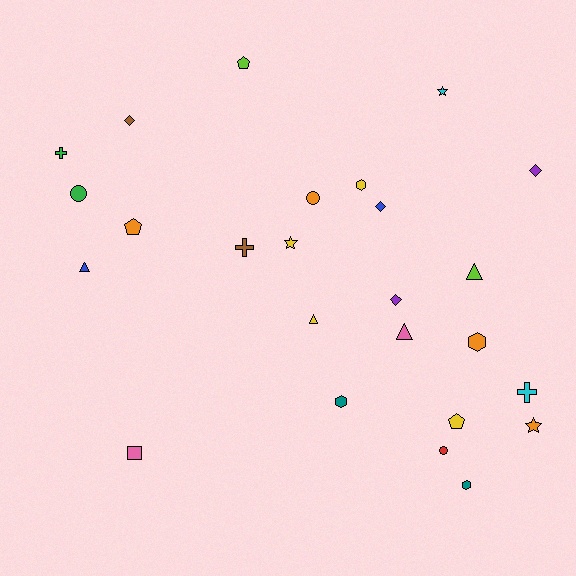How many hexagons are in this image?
There are 4 hexagons.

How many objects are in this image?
There are 25 objects.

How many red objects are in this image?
There is 1 red object.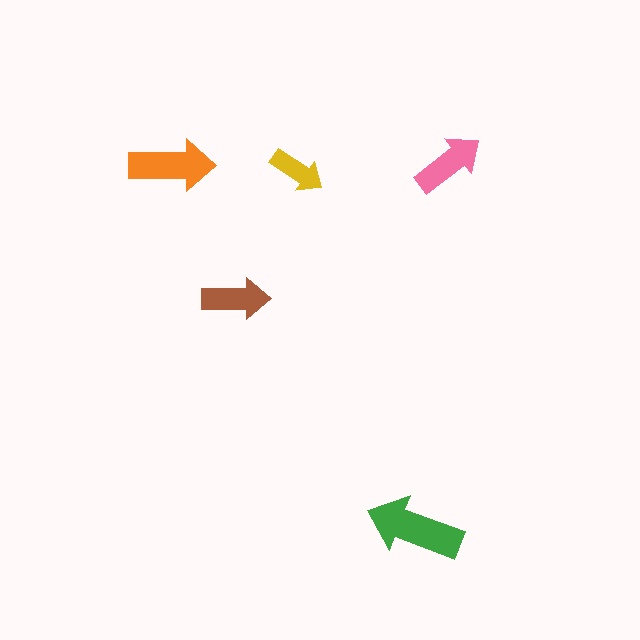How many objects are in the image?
There are 5 objects in the image.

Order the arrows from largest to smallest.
the green one, the orange one, the pink one, the brown one, the yellow one.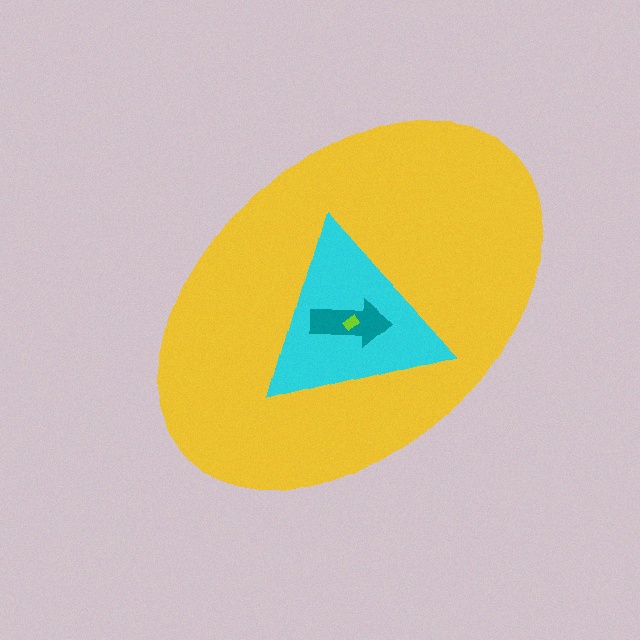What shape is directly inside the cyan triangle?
The teal arrow.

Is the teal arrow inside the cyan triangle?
Yes.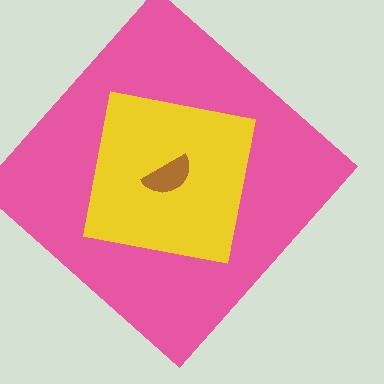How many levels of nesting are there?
3.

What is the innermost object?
The brown semicircle.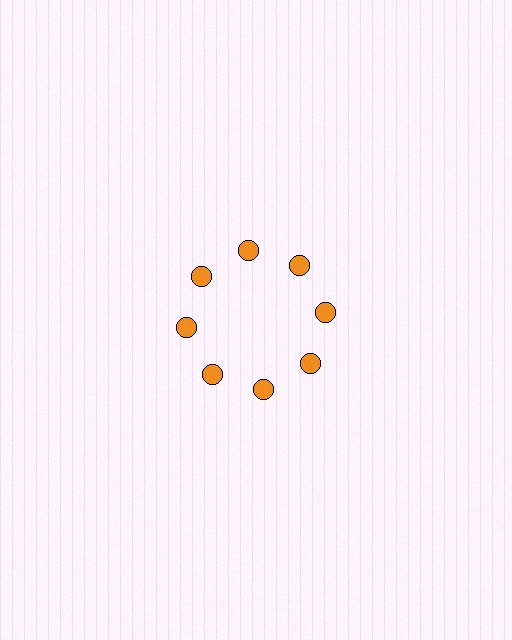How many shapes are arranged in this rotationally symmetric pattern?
There are 8 shapes, arranged in 8 groups of 1.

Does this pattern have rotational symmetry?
Yes, this pattern has 8-fold rotational symmetry. It looks the same after rotating 45 degrees around the center.